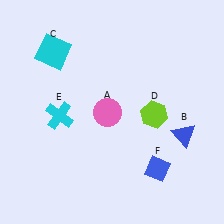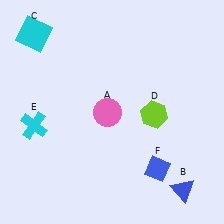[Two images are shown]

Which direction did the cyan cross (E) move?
The cyan cross (E) moved left.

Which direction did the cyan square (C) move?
The cyan square (C) moved left.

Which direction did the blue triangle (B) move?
The blue triangle (B) moved down.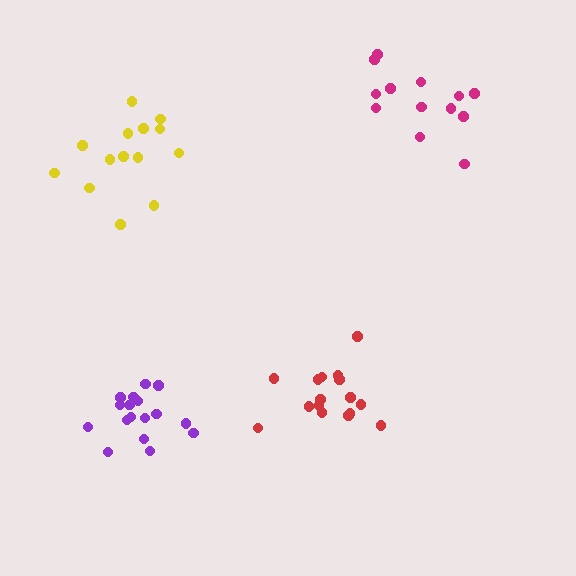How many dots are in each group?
Group 1: 14 dots, Group 2: 16 dots, Group 3: 13 dots, Group 4: 17 dots (60 total).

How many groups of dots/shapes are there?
There are 4 groups.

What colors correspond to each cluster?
The clusters are colored: yellow, red, magenta, purple.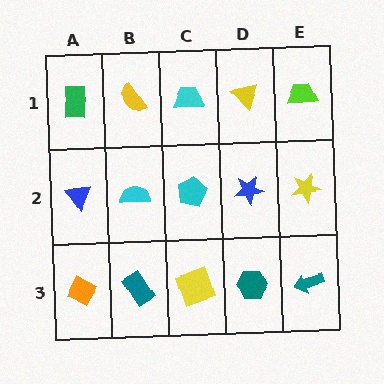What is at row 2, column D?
A blue star.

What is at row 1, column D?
A yellow triangle.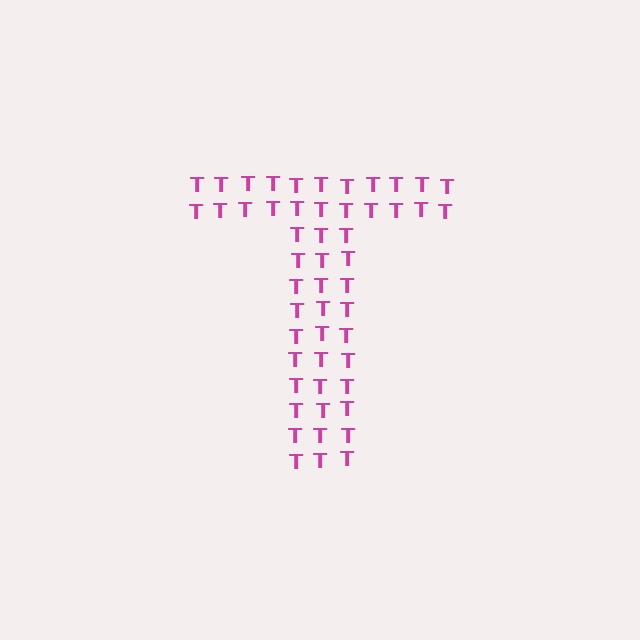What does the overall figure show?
The overall figure shows the letter T.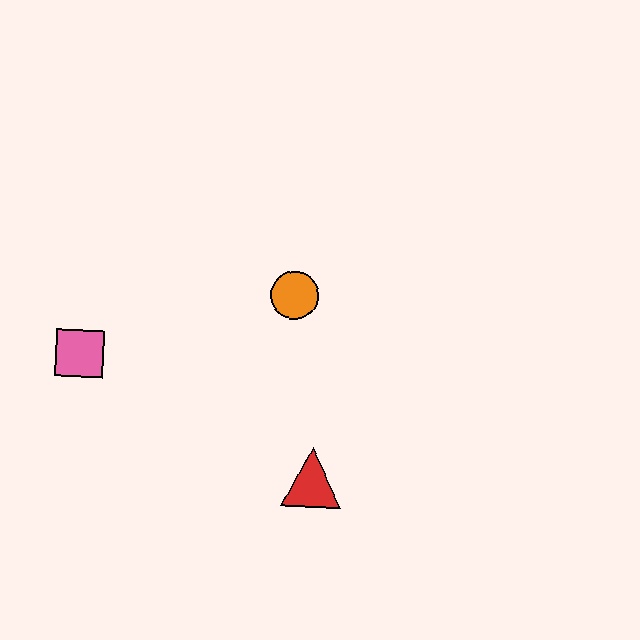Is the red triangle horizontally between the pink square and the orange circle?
No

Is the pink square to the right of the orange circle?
No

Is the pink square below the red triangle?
No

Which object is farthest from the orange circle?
The pink square is farthest from the orange circle.